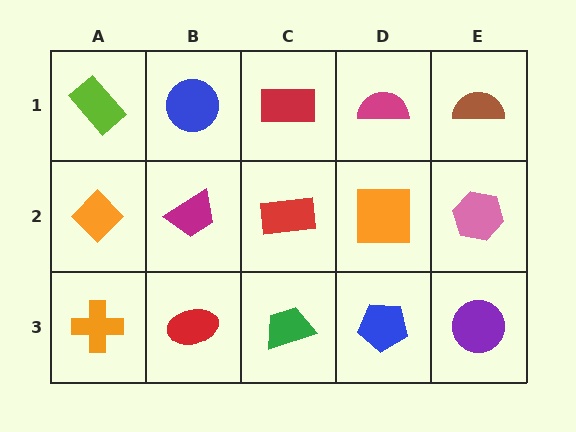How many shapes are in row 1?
5 shapes.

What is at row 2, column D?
An orange square.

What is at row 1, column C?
A red rectangle.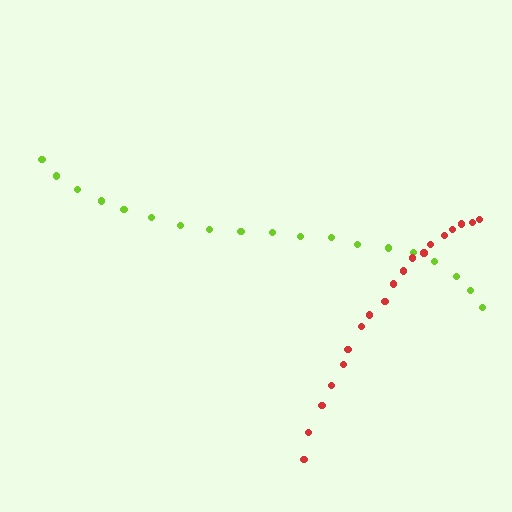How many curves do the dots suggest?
There are 2 distinct paths.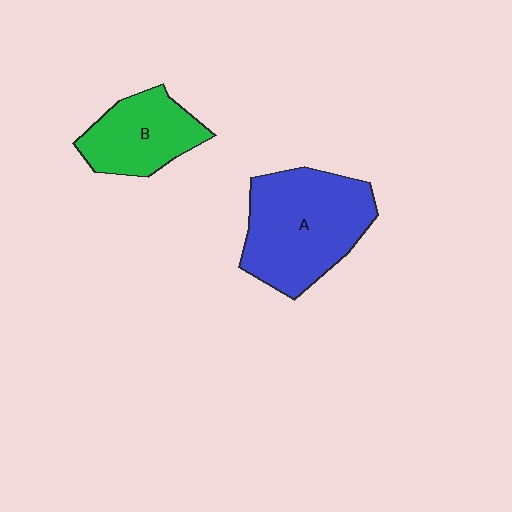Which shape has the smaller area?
Shape B (green).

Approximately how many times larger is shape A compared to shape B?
Approximately 1.6 times.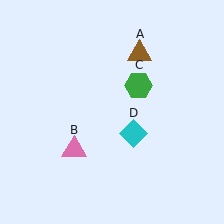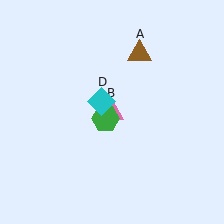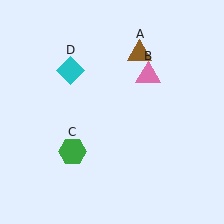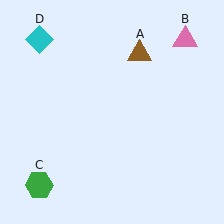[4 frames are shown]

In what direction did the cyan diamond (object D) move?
The cyan diamond (object D) moved up and to the left.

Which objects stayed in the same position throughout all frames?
Brown triangle (object A) remained stationary.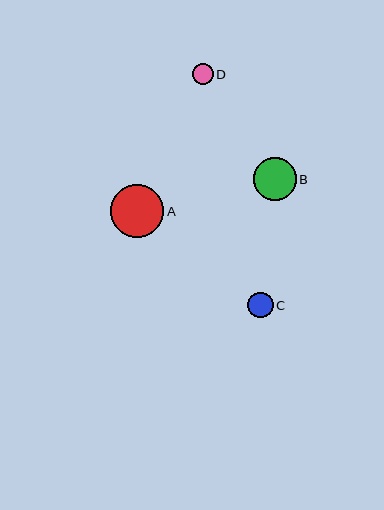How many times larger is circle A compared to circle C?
Circle A is approximately 2.1 times the size of circle C.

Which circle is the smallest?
Circle D is the smallest with a size of approximately 21 pixels.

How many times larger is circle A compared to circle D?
Circle A is approximately 2.6 times the size of circle D.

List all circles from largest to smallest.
From largest to smallest: A, B, C, D.